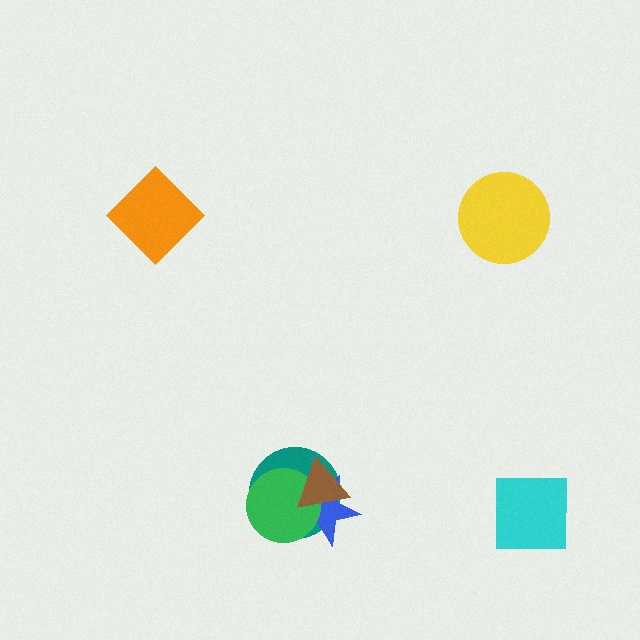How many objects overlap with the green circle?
3 objects overlap with the green circle.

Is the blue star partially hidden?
Yes, it is partially covered by another shape.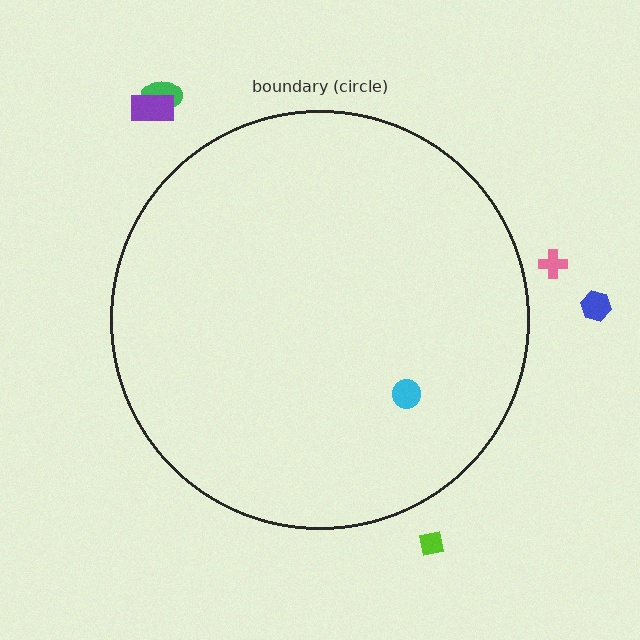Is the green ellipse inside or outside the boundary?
Outside.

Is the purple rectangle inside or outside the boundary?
Outside.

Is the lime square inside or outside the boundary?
Outside.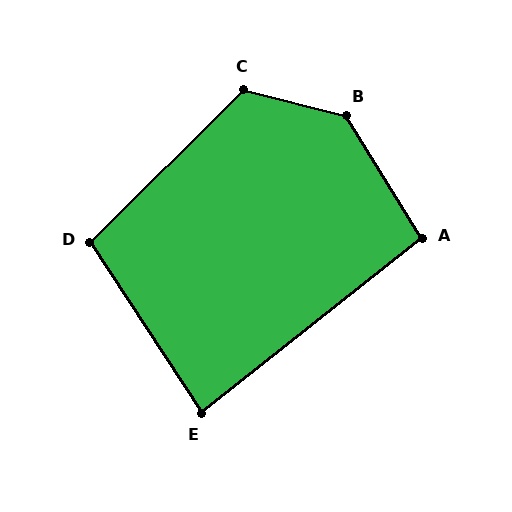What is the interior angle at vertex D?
Approximately 102 degrees (obtuse).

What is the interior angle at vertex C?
Approximately 121 degrees (obtuse).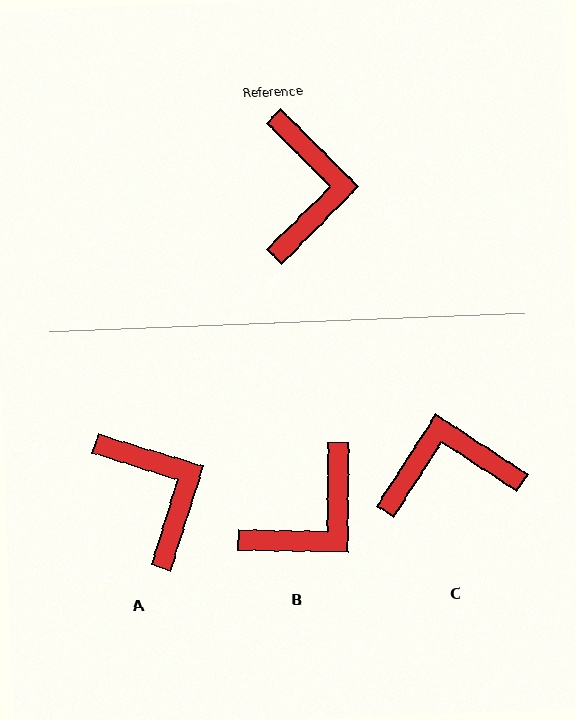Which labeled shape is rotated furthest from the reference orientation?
C, about 102 degrees away.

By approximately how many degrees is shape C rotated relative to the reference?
Approximately 102 degrees counter-clockwise.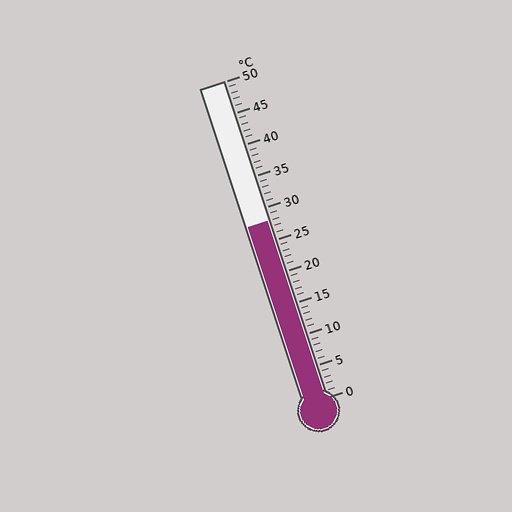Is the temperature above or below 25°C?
The temperature is above 25°C.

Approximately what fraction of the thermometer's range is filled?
The thermometer is filled to approximately 55% of its range.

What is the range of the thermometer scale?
The thermometer scale ranges from 0°C to 50°C.